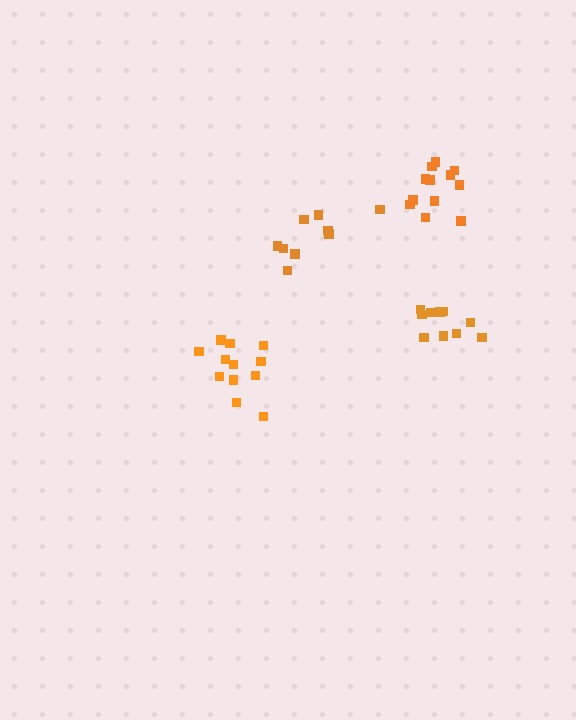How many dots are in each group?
Group 1: 10 dots, Group 2: 9 dots, Group 3: 12 dots, Group 4: 12 dots (43 total).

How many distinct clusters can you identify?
There are 4 distinct clusters.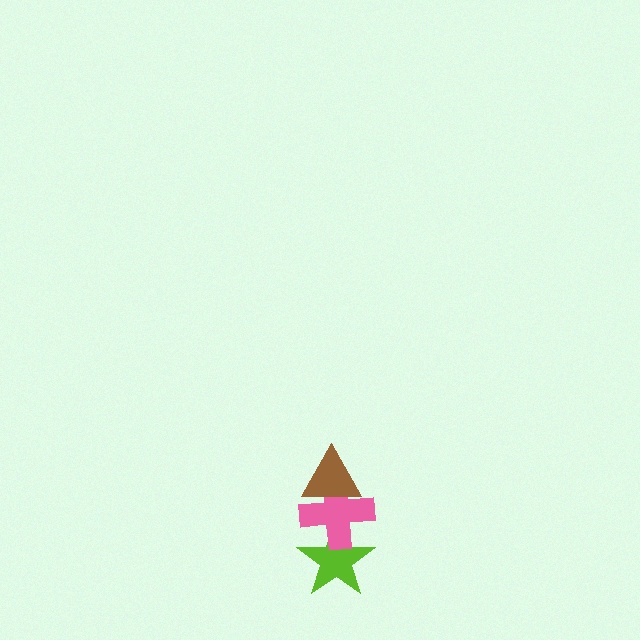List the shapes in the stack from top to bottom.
From top to bottom: the brown triangle, the pink cross, the lime star.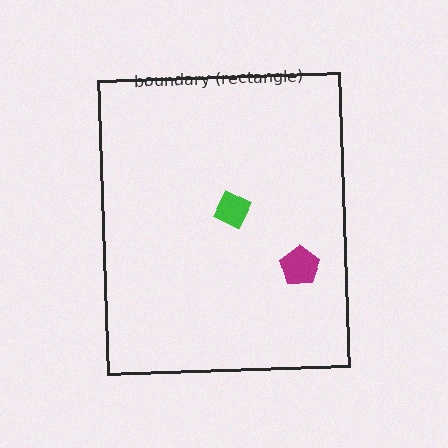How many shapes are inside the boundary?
2 inside, 0 outside.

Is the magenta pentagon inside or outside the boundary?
Inside.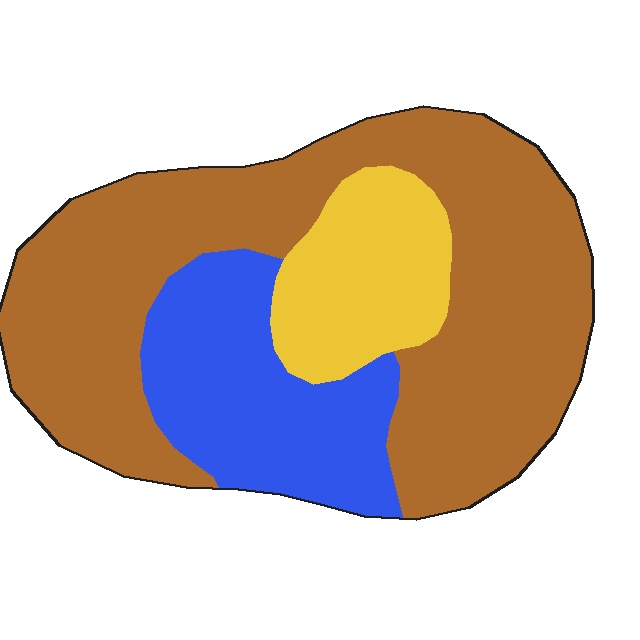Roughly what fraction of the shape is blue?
Blue takes up about one quarter (1/4) of the shape.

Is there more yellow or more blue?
Blue.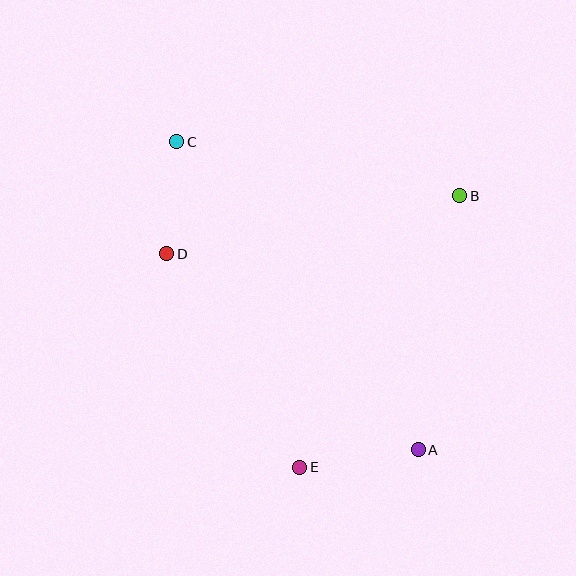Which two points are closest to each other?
Points C and D are closest to each other.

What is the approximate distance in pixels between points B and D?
The distance between B and D is approximately 299 pixels.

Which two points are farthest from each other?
Points A and C are farthest from each other.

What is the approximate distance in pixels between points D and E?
The distance between D and E is approximately 251 pixels.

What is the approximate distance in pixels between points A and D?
The distance between A and D is approximately 319 pixels.